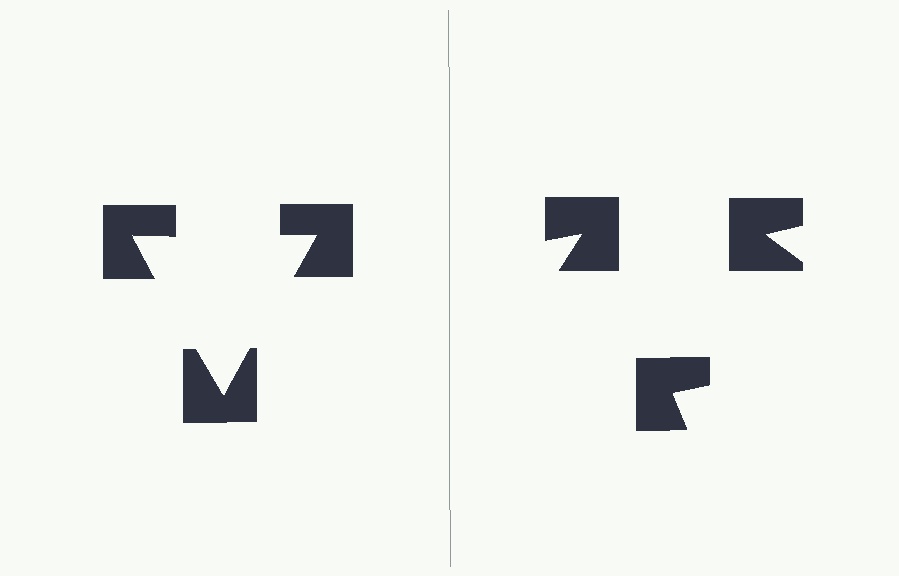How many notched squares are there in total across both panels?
6 — 3 on each side.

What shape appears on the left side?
An illusory triangle.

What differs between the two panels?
The notched squares are positioned identically on both sides; only the wedge orientations differ. On the left they align to a triangle; on the right they are misaligned.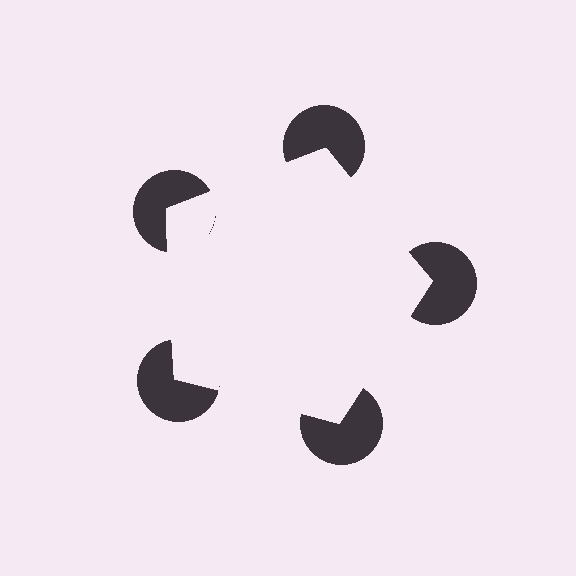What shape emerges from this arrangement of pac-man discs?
An illusory pentagon — its edges are inferred from the aligned wedge cuts in the pac-man discs, not physically drawn.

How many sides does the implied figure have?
5 sides.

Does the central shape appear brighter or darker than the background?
It typically appears slightly brighter than the background, even though no actual brightness change is drawn.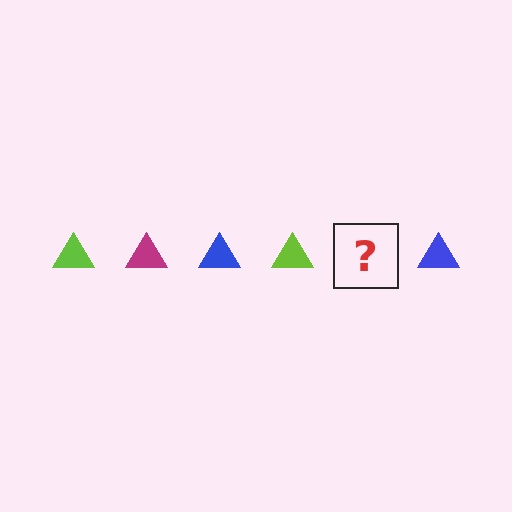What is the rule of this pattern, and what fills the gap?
The rule is that the pattern cycles through lime, magenta, blue triangles. The gap should be filled with a magenta triangle.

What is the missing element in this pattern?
The missing element is a magenta triangle.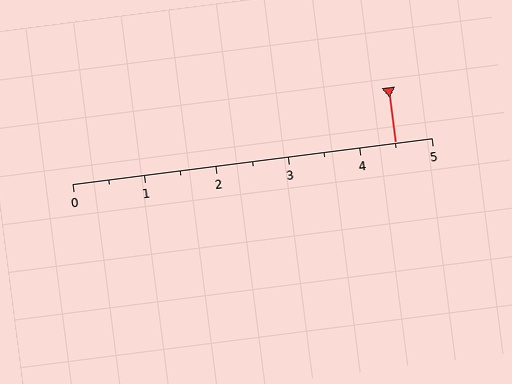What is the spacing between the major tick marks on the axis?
The major ticks are spaced 1 apart.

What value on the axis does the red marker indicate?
The marker indicates approximately 4.5.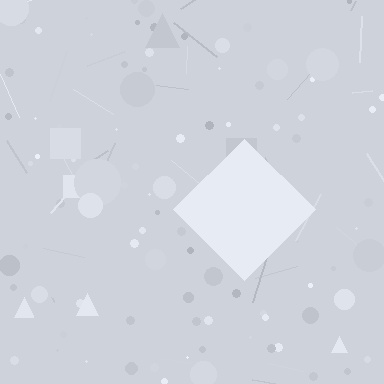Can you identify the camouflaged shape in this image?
The camouflaged shape is a diamond.